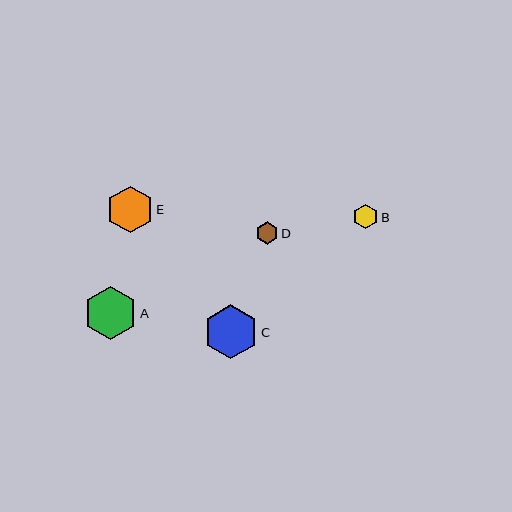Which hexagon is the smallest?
Hexagon D is the smallest with a size of approximately 23 pixels.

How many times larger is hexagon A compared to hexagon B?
Hexagon A is approximately 2.2 times the size of hexagon B.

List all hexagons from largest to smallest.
From largest to smallest: C, A, E, B, D.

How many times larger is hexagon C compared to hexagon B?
Hexagon C is approximately 2.2 times the size of hexagon B.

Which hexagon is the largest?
Hexagon C is the largest with a size of approximately 55 pixels.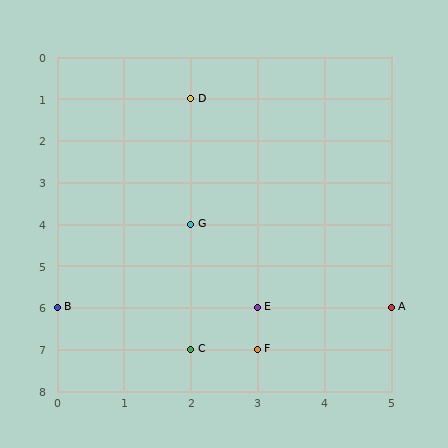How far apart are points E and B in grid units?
Points E and B are 3 columns apart.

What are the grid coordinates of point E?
Point E is at grid coordinates (3, 6).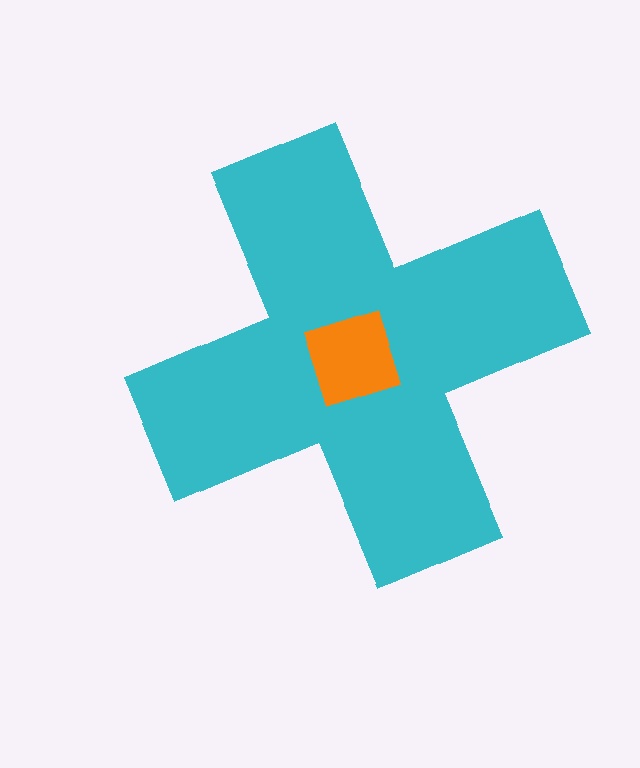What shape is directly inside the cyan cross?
The orange square.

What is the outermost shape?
The cyan cross.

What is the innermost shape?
The orange square.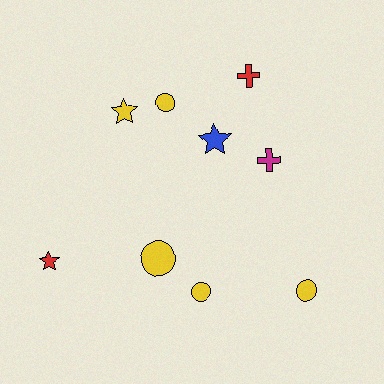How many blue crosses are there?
There are no blue crosses.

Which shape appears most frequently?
Circle, with 4 objects.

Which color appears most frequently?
Yellow, with 5 objects.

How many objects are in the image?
There are 9 objects.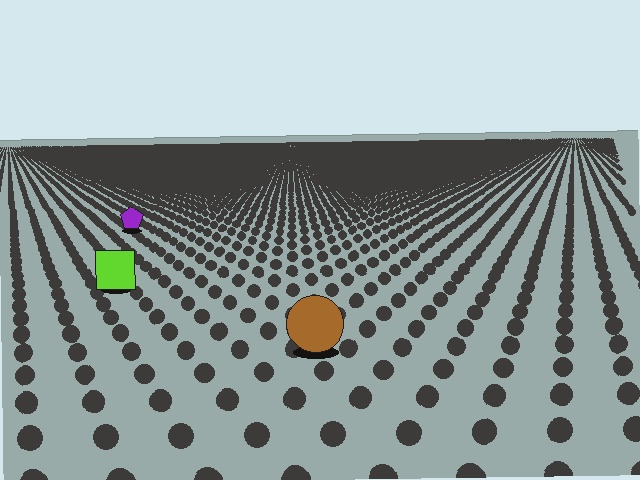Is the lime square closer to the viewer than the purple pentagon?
Yes. The lime square is closer — you can tell from the texture gradient: the ground texture is coarser near it.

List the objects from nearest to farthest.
From nearest to farthest: the brown circle, the lime square, the purple pentagon.